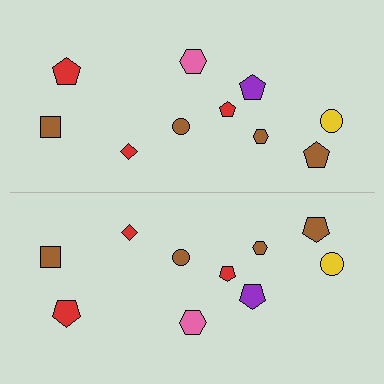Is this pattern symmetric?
Yes, this pattern has bilateral (reflection) symmetry.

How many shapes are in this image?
There are 20 shapes in this image.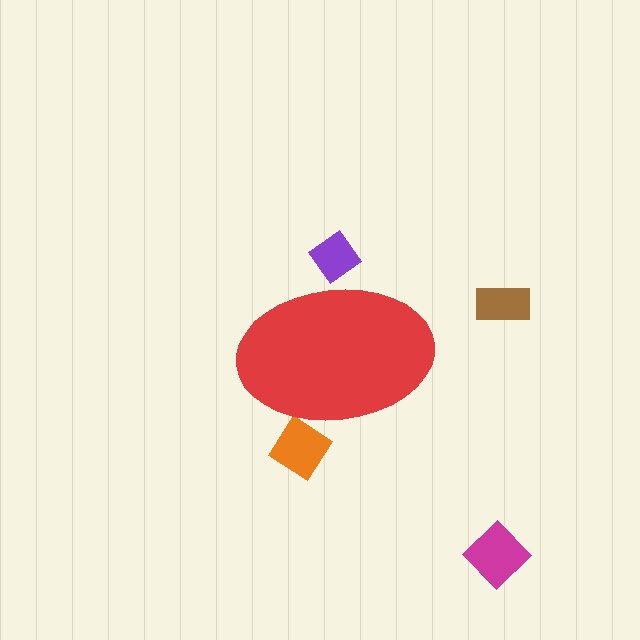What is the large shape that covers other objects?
A red ellipse.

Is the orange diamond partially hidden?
Yes, the orange diamond is partially hidden behind the red ellipse.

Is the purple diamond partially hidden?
Yes, the purple diamond is partially hidden behind the red ellipse.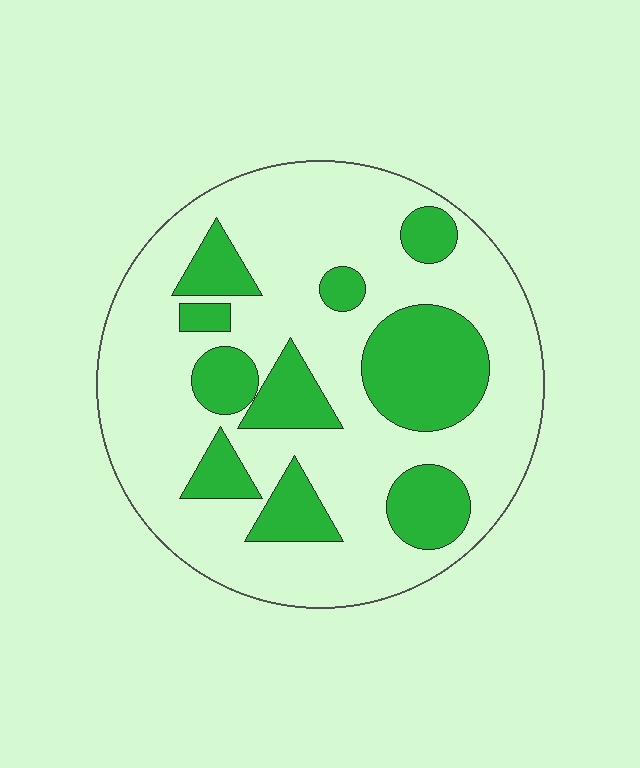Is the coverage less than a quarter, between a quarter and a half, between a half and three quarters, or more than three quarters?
Between a quarter and a half.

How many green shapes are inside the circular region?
10.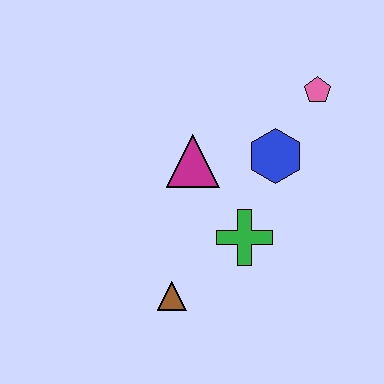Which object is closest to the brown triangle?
The green cross is closest to the brown triangle.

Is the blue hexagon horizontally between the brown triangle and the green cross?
No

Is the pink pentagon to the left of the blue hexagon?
No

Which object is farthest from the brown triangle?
The pink pentagon is farthest from the brown triangle.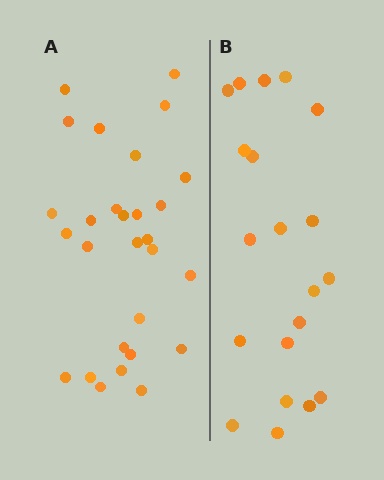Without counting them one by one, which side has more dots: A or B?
Region A (the left region) has more dots.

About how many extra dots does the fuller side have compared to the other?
Region A has roughly 8 or so more dots than region B.